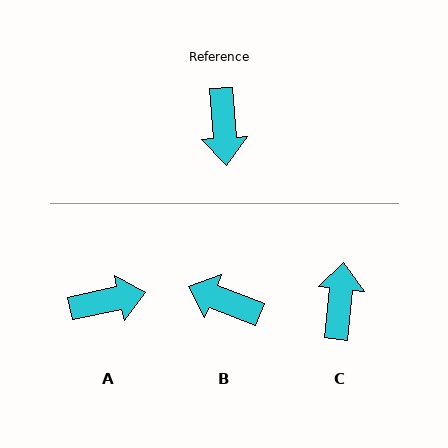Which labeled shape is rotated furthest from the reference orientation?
C, about 170 degrees away.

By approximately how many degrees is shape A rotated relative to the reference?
Approximately 98 degrees counter-clockwise.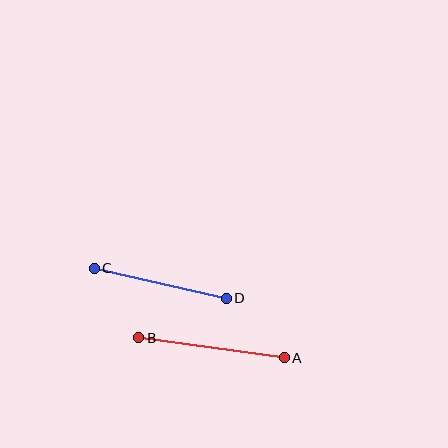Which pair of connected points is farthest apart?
Points A and B are farthest apart.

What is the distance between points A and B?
The distance is approximately 147 pixels.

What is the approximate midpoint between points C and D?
The midpoint is at approximately (160, 283) pixels.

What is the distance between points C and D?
The distance is approximately 135 pixels.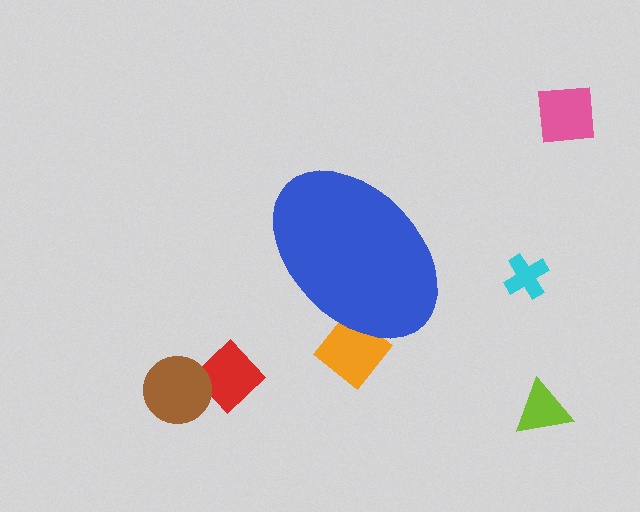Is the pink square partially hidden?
No, the pink square is fully visible.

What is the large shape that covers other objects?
A blue ellipse.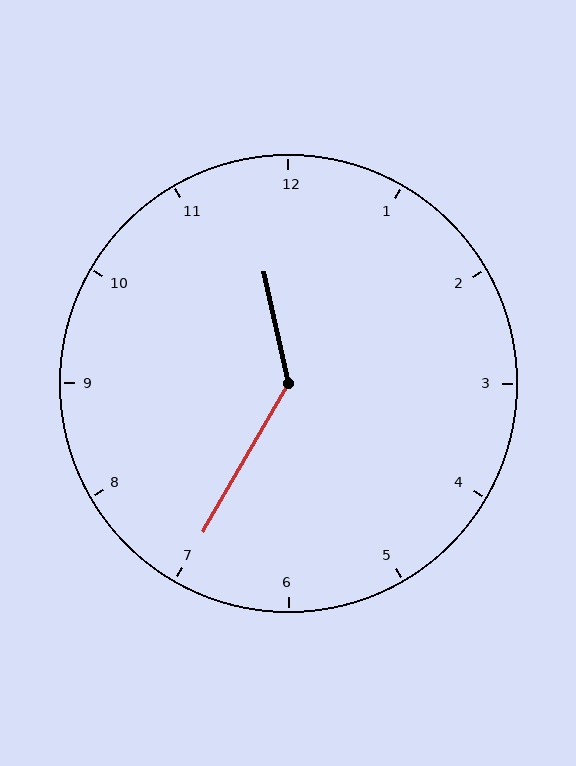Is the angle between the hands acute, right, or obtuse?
It is obtuse.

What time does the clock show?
11:35.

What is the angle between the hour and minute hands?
Approximately 138 degrees.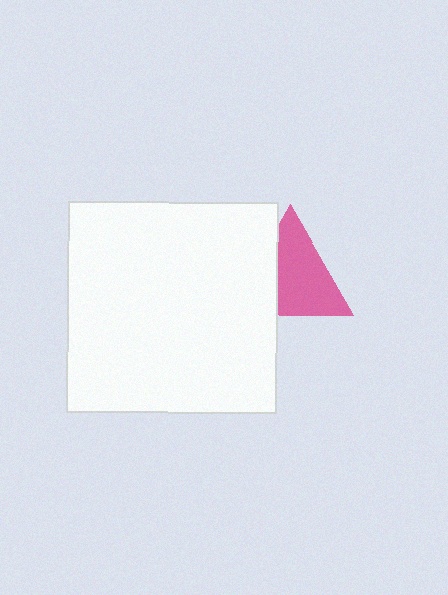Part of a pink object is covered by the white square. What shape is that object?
It is a triangle.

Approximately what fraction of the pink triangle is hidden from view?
Roughly 33% of the pink triangle is hidden behind the white square.